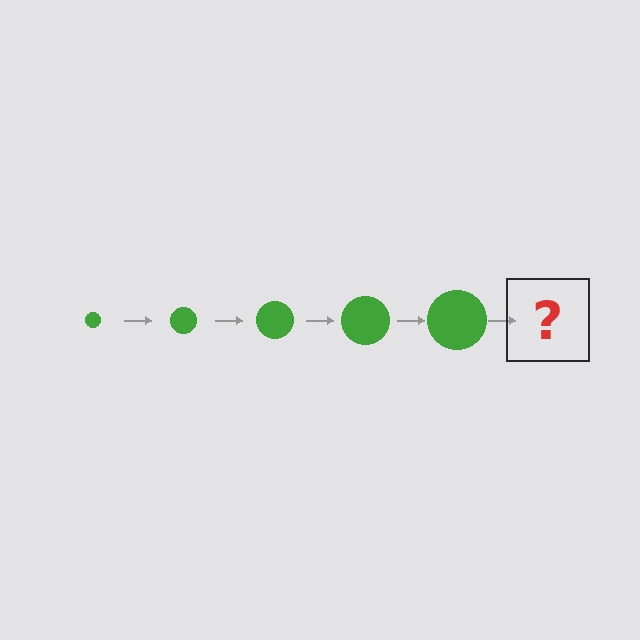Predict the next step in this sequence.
The next step is a green circle, larger than the previous one.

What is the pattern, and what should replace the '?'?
The pattern is that the circle gets progressively larger each step. The '?' should be a green circle, larger than the previous one.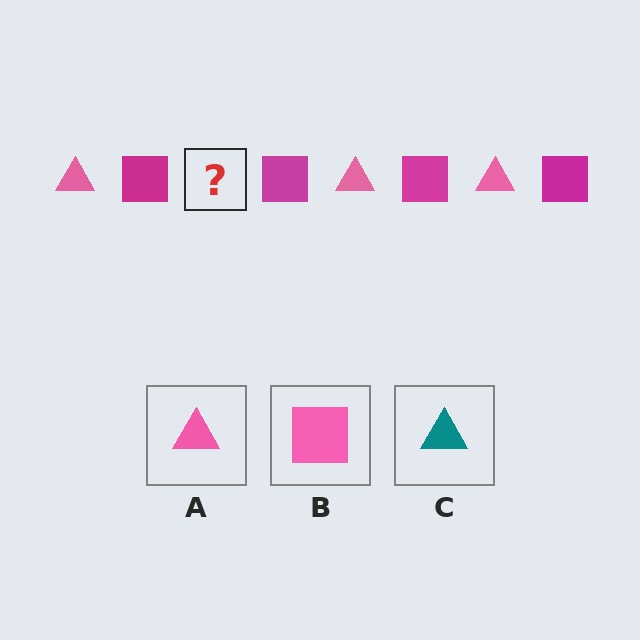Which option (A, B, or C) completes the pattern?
A.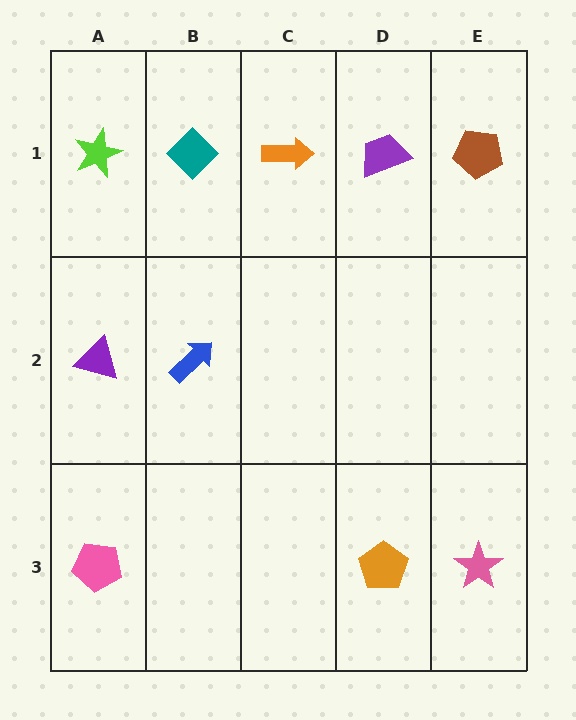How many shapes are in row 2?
2 shapes.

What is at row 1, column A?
A lime star.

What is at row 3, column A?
A pink pentagon.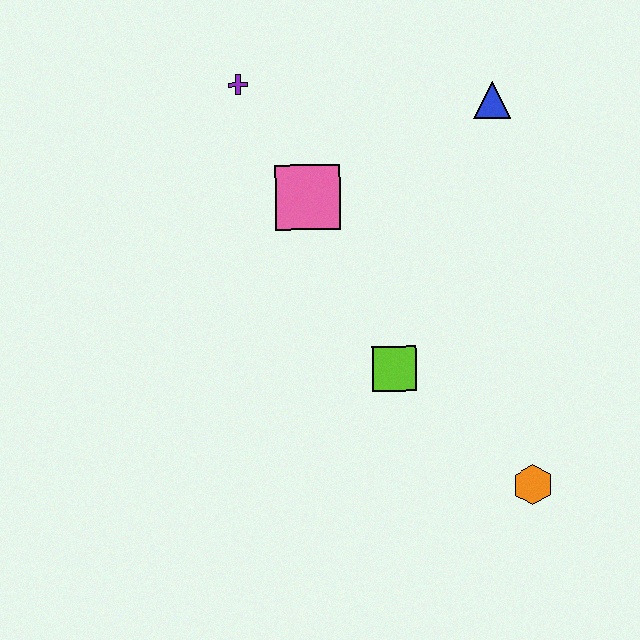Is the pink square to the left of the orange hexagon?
Yes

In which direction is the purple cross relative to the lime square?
The purple cross is above the lime square.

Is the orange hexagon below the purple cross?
Yes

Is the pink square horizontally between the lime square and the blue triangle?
No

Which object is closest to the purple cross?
The pink square is closest to the purple cross.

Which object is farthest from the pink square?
The orange hexagon is farthest from the pink square.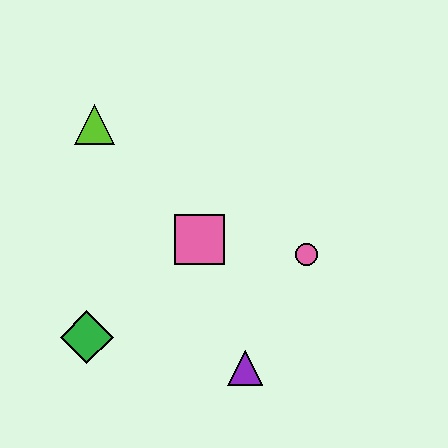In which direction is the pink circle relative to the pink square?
The pink circle is to the right of the pink square.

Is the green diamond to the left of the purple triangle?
Yes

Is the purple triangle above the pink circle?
No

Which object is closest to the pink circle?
The pink square is closest to the pink circle.